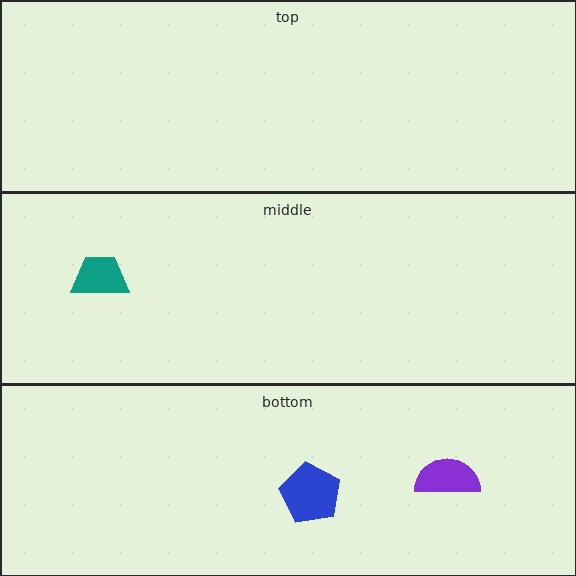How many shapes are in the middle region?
1.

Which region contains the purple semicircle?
The bottom region.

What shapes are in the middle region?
The teal trapezoid.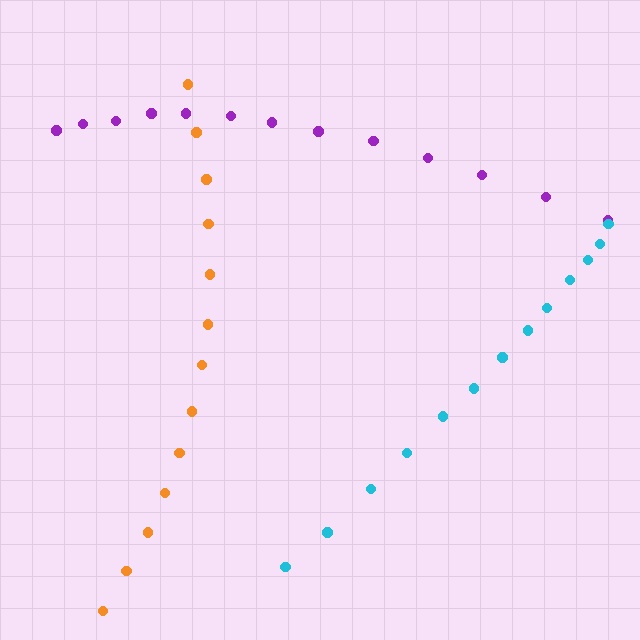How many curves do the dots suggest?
There are 3 distinct paths.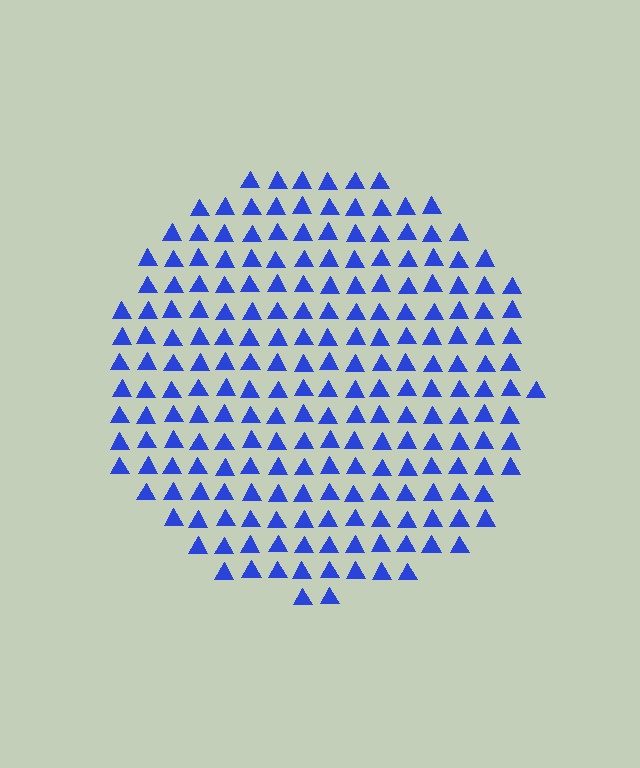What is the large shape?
The large shape is a circle.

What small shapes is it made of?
It is made of small triangles.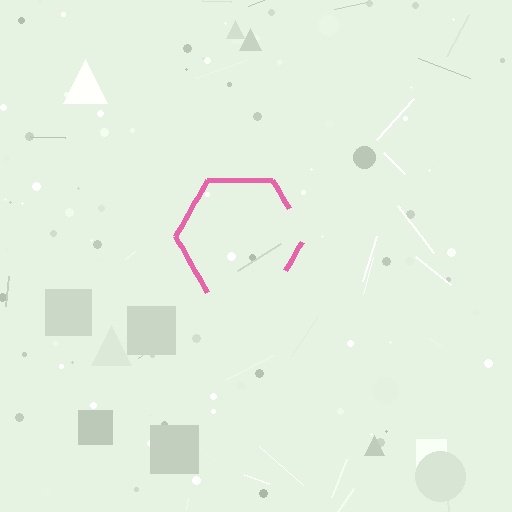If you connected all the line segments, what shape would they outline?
They would outline a hexagon.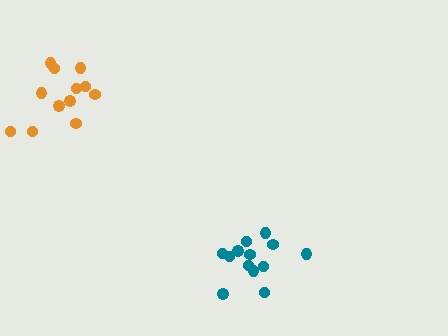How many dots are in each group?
Group 1: 13 dots, Group 2: 12 dots (25 total).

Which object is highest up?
The orange cluster is topmost.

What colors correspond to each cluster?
The clusters are colored: teal, orange.